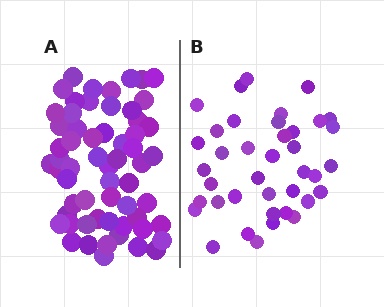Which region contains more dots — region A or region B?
Region A (the left region) has more dots.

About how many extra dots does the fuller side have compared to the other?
Region A has approximately 20 more dots than region B.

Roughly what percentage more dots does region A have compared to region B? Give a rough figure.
About 55% more.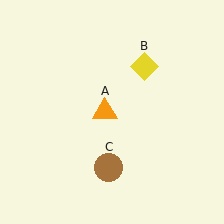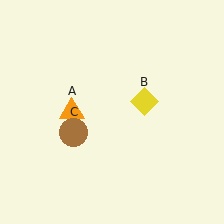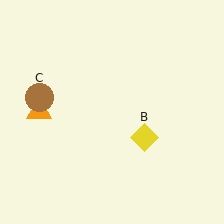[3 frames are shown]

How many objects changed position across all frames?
3 objects changed position: orange triangle (object A), yellow diamond (object B), brown circle (object C).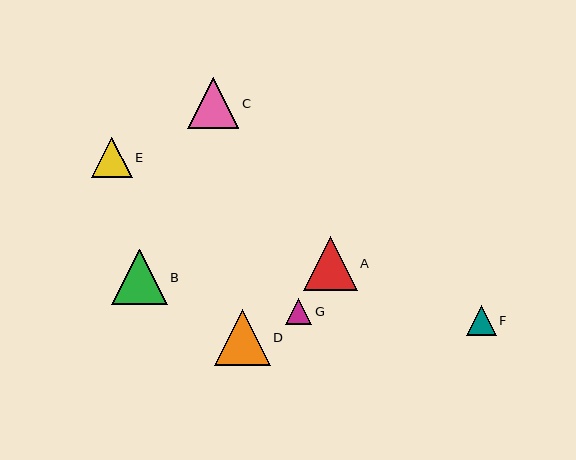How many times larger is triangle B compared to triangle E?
Triangle B is approximately 1.4 times the size of triangle E.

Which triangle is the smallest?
Triangle G is the smallest with a size of approximately 26 pixels.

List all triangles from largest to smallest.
From largest to smallest: D, B, A, C, E, F, G.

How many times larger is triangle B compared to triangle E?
Triangle B is approximately 1.4 times the size of triangle E.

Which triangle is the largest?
Triangle D is the largest with a size of approximately 56 pixels.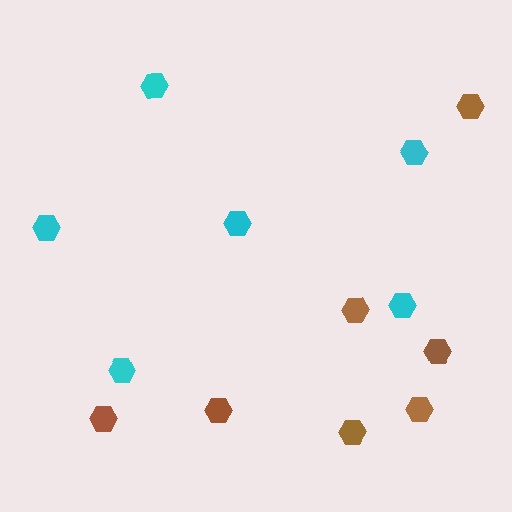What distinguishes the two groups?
There are 2 groups: one group of cyan hexagons (6) and one group of brown hexagons (7).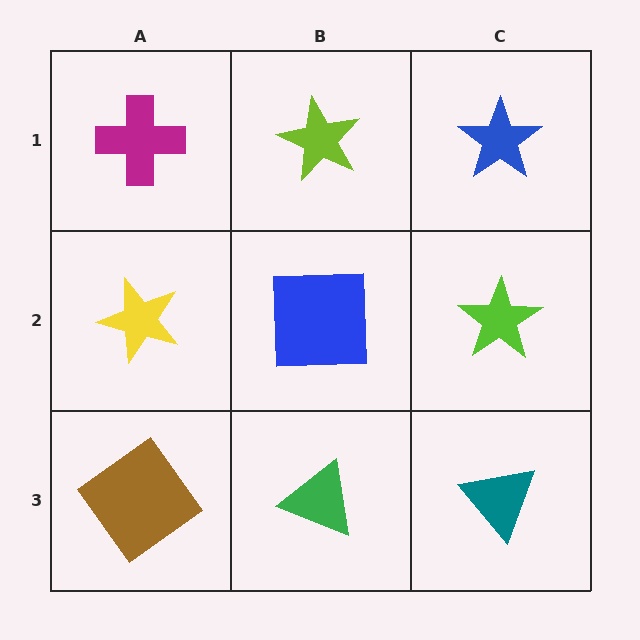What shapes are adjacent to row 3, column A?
A yellow star (row 2, column A), a green triangle (row 3, column B).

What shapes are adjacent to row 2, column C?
A blue star (row 1, column C), a teal triangle (row 3, column C), a blue square (row 2, column B).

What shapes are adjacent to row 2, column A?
A magenta cross (row 1, column A), a brown diamond (row 3, column A), a blue square (row 2, column B).